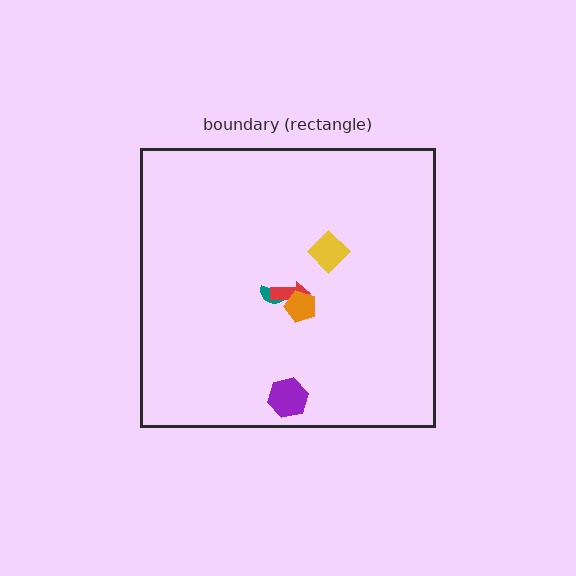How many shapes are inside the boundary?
5 inside, 0 outside.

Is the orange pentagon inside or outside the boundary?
Inside.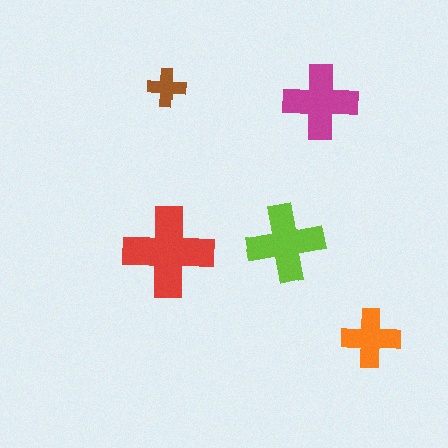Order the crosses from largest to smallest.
the red one, the lime one, the magenta one, the orange one, the brown one.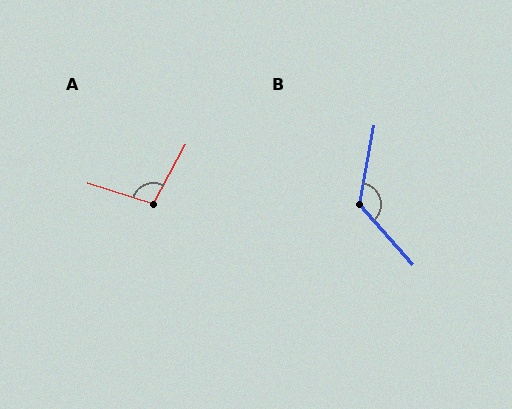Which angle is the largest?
B, at approximately 128 degrees.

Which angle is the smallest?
A, at approximately 101 degrees.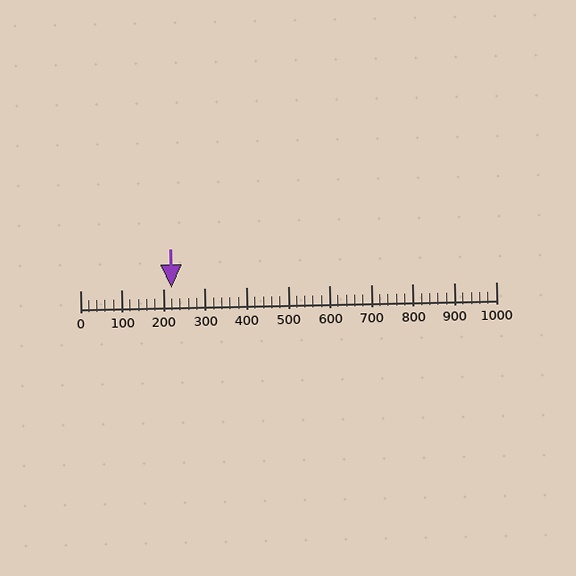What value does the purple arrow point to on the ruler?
The purple arrow points to approximately 220.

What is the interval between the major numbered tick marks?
The major tick marks are spaced 100 units apart.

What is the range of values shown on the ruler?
The ruler shows values from 0 to 1000.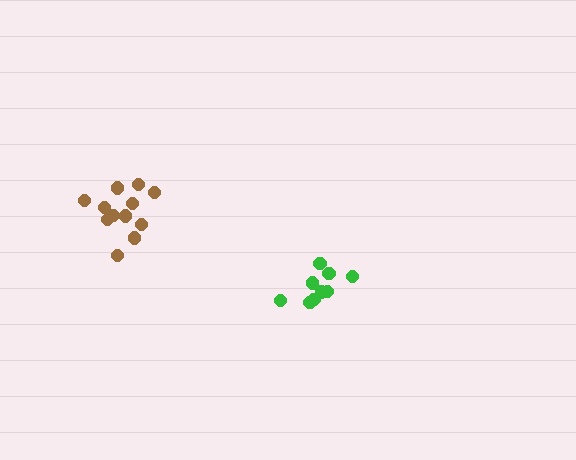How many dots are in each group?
Group 1: 12 dots, Group 2: 9 dots (21 total).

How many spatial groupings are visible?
There are 2 spatial groupings.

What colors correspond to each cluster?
The clusters are colored: brown, green.